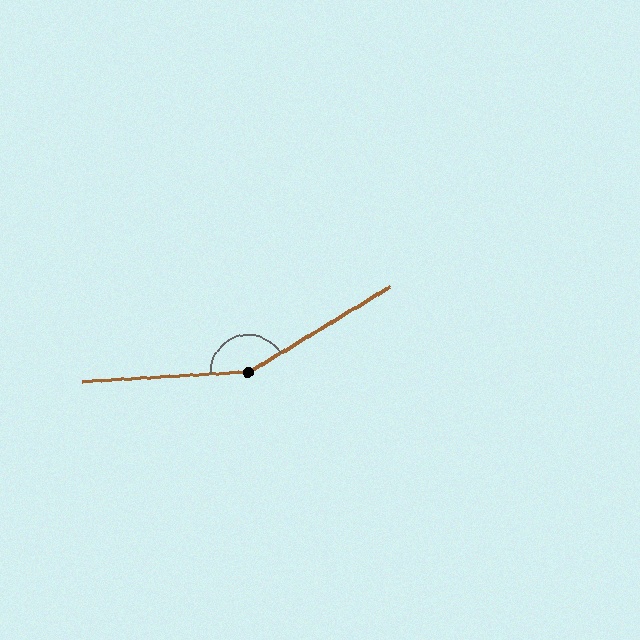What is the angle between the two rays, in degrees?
Approximately 152 degrees.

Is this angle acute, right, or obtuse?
It is obtuse.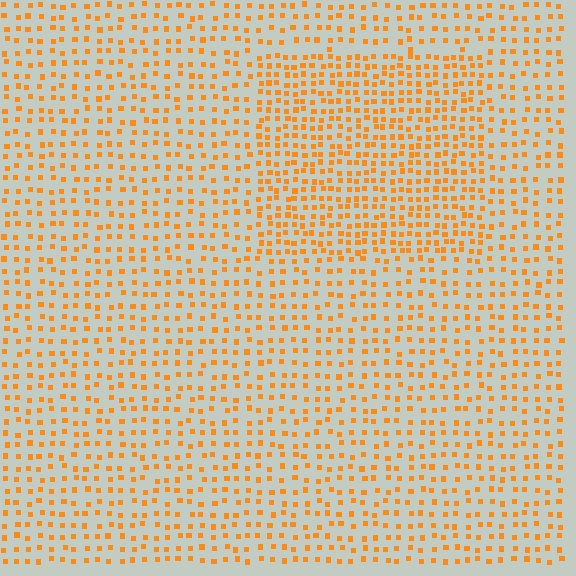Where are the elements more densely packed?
The elements are more densely packed inside the rectangle boundary.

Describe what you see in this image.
The image contains small orange elements arranged at two different densities. A rectangle-shaped region is visible where the elements are more densely packed than the surrounding area.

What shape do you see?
I see a rectangle.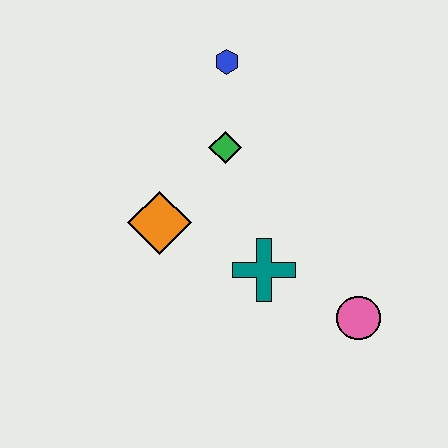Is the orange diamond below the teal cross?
No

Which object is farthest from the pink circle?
The blue hexagon is farthest from the pink circle.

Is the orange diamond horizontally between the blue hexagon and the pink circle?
No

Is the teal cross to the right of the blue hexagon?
Yes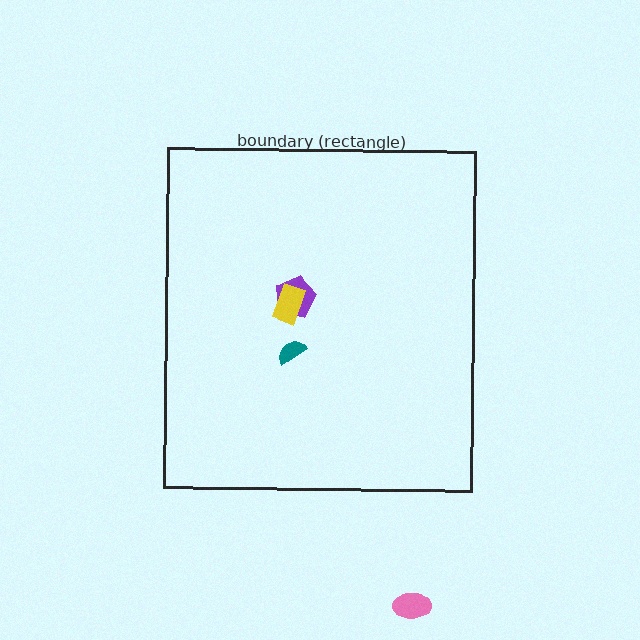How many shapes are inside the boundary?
3 inside, 1 outside.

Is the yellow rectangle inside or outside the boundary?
Inside.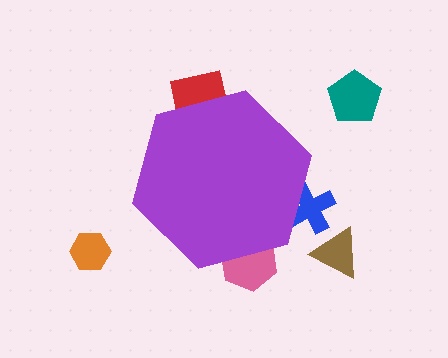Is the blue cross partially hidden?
Yes, the blue cross is partially hidden behind the purple hexagon.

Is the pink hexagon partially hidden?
Yes, the pink hexagon is partially hidden behind the purple hexagon.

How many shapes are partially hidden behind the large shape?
3 shapes are partially hidden.